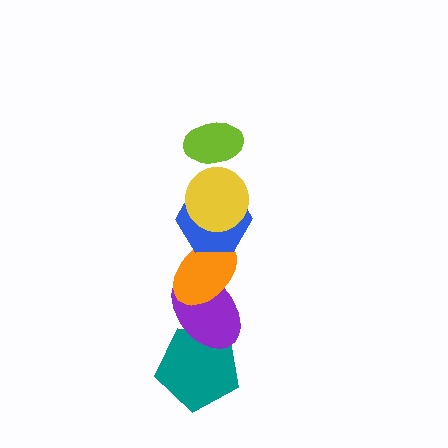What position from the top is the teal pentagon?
The teal pentagon is 6th from the top.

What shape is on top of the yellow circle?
The lime ellipse is on top of the yellow circle.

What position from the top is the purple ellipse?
The purple ellipse is 5th from the top.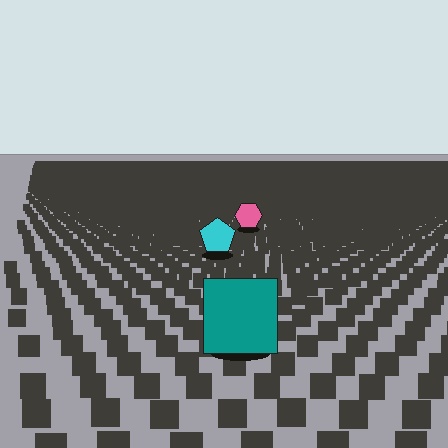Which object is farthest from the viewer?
The pink hexagon is farthest from the viewer. It appears smaller and the ground texture around it is denser.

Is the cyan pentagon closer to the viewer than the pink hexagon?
Yes. The cyan pentagon is closer — you can tell from the texture gradient: the ground texture is coarser near it.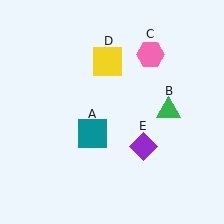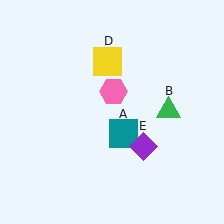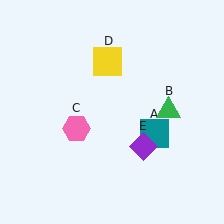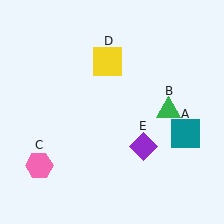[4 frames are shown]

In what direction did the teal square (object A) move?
The teal square (object A) moved right.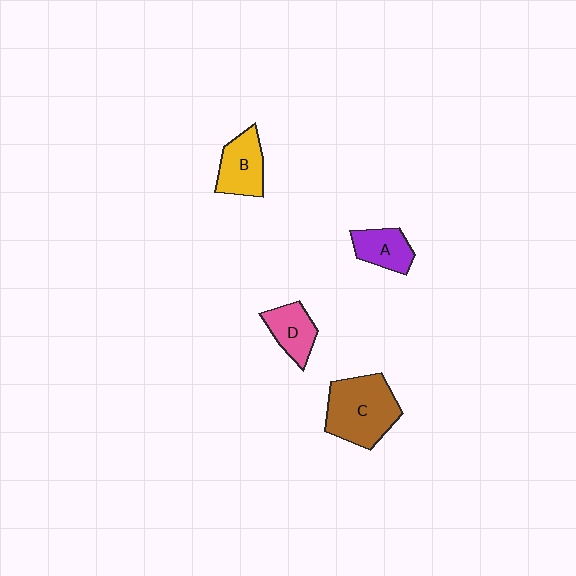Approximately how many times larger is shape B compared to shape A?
Approximately 1.2 times.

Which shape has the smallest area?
Shape A (purple).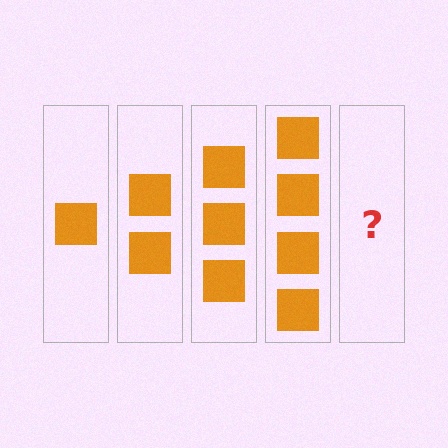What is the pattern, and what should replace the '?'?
The pattern is that each step adds one more square. The '?' should be 5 squares.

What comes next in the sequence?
The next element should be 5 squares.